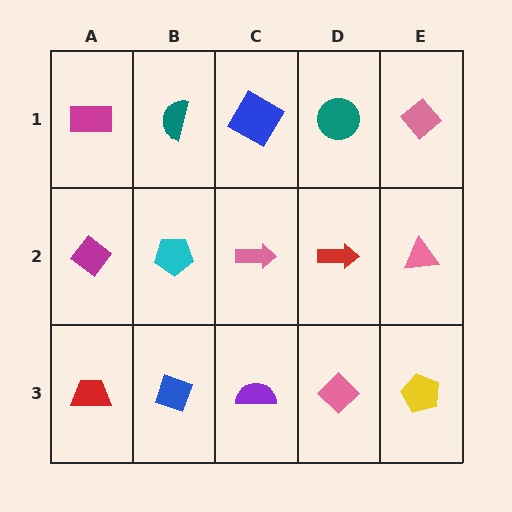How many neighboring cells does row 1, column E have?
2.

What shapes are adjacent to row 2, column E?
A pink diamond (row 1, column E), a yellow pentagon (row 3, column E), a red arrow (row 2, column D).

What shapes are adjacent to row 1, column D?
A red arrow (row 2, column D), a blue square (row 1, column C), a pink diamond (row 1, column E).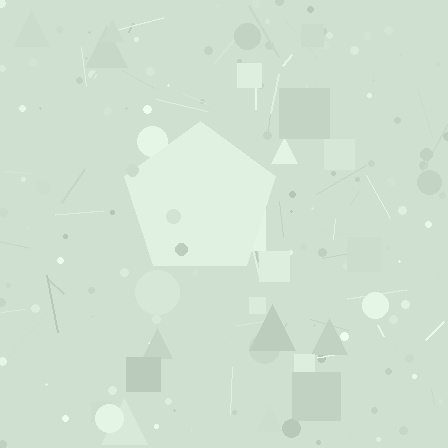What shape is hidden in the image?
A pentagon is hidden in the image.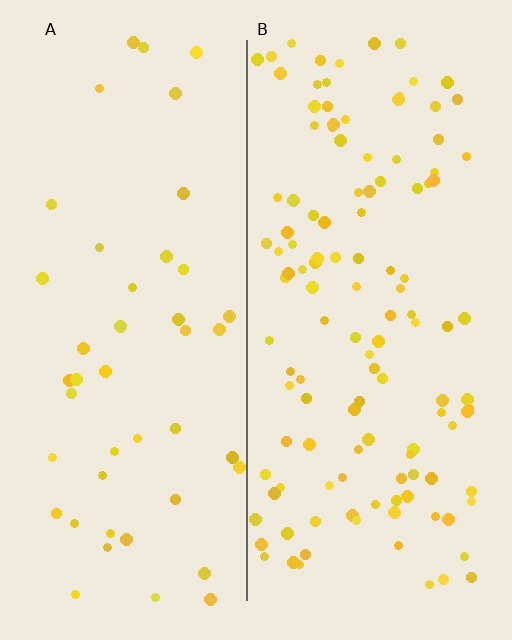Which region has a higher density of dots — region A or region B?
B (the right).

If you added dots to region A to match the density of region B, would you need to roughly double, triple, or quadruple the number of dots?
Approximately triple.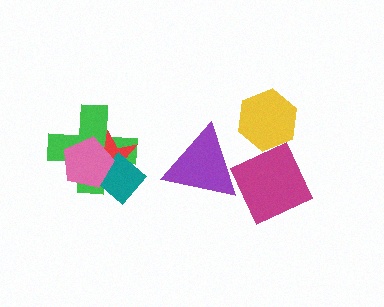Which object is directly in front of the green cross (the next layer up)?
The red star is directly in front of the green cross.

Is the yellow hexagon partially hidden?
No, no other shape covers it.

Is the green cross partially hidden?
Yes, it is partially covered by another shape.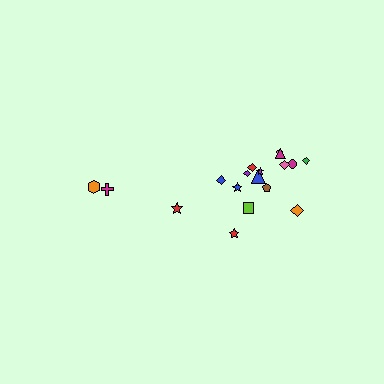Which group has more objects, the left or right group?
The right group.